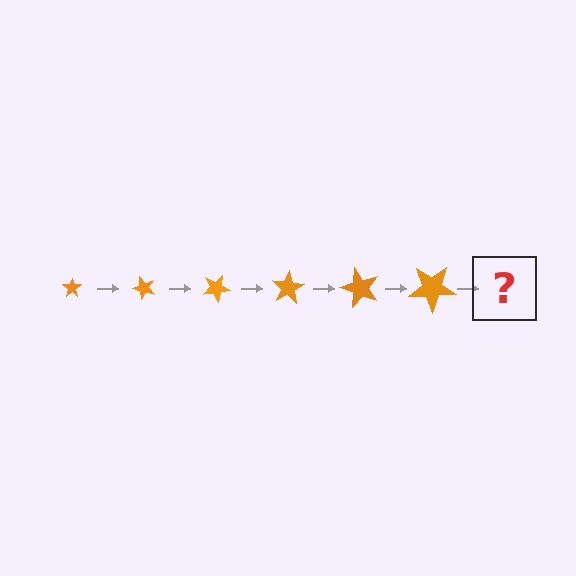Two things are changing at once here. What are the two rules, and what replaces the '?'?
The two rules are that the star grows larger each step and it rotates 50 degrees each step. The '?' should be a star, larger than the previous one and rotated 300 degrees from the start.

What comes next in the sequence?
The next element should be a star, larger than the previous one and rotated 300 degrees from the start.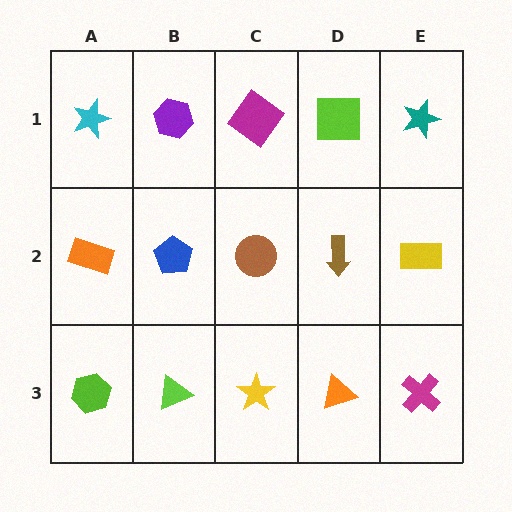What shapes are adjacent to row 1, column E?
A yellow rectangle (row 2, column E), a lime square (row 1, column D).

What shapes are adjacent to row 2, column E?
A teal star (row 1, column E), a magenta cross (row 3, column E), a brown arrow (row 2, column D).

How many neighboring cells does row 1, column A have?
2.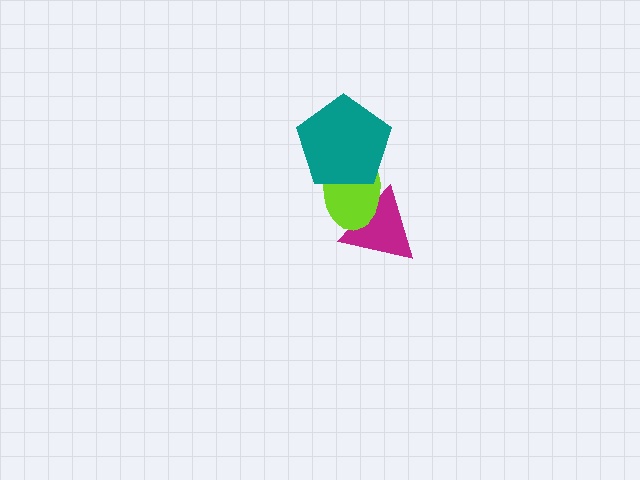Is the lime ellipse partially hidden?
Yes, it is partially covered by another shape.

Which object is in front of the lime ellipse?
The teal pentagon is in front of the lime ellipse.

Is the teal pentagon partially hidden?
No, no other shape covers it.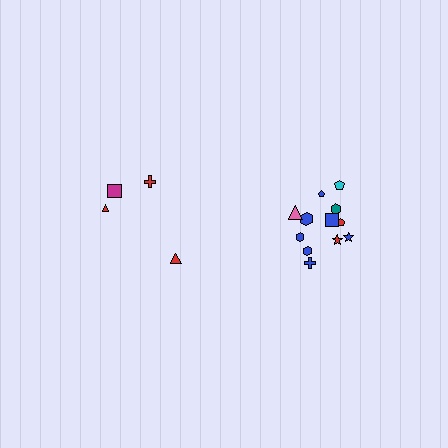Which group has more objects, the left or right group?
The right group.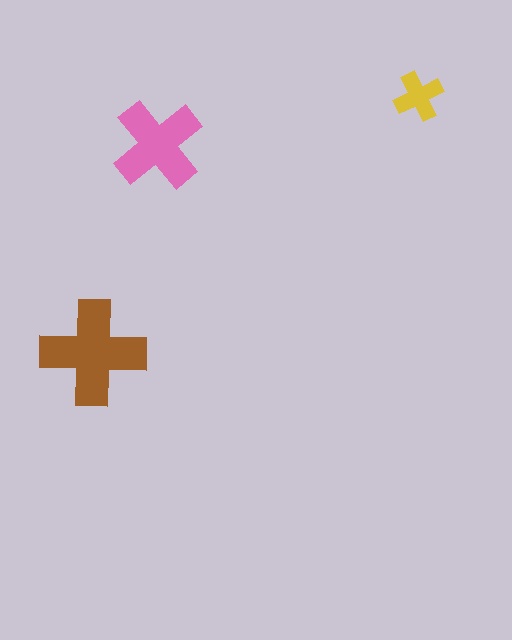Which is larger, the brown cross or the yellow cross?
The brown one.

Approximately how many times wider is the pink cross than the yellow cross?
About 2 times wider.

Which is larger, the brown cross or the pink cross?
The brown one.